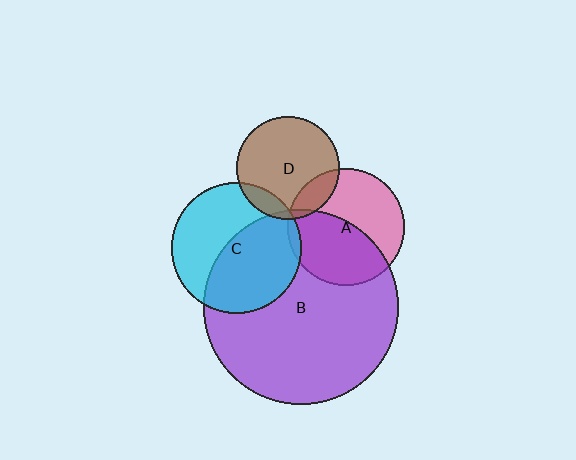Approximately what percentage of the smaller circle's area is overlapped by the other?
Approximately 5%.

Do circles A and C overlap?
Yes.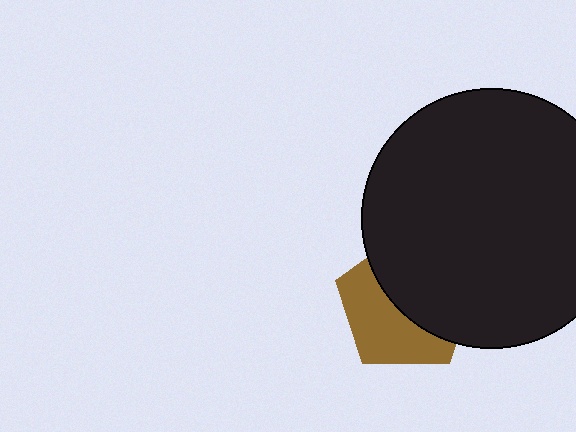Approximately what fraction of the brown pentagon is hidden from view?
Roughly 54% of the brown pentagon is hidden behind the black circle.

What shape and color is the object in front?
The object in front is a black circle.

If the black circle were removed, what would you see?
You would see the complete brown pentagon.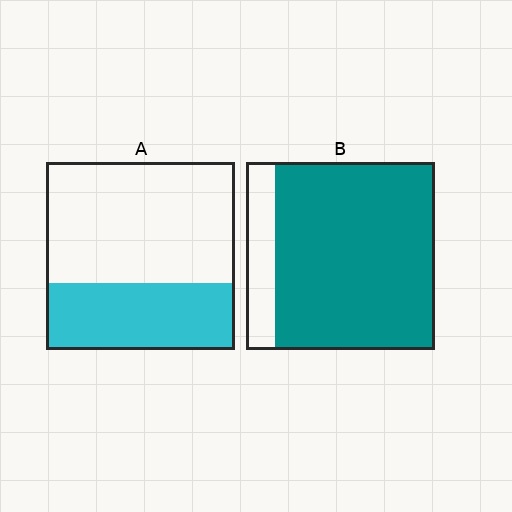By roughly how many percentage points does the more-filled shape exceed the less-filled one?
By roughly 50 percentage points (B over A).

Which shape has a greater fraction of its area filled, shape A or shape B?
Shape B.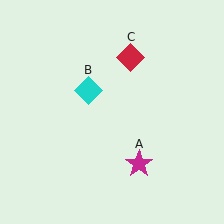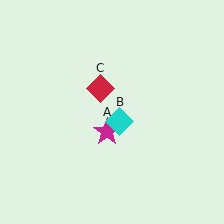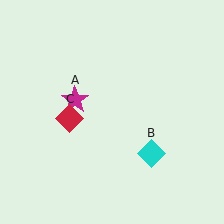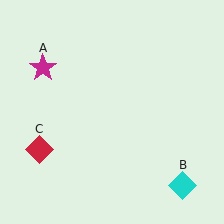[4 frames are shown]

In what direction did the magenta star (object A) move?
The magenta star (object A) moved up and to the left.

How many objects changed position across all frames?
3 objects changed position: magenta star (object A), cyan diamond (object B), red diamond (object C).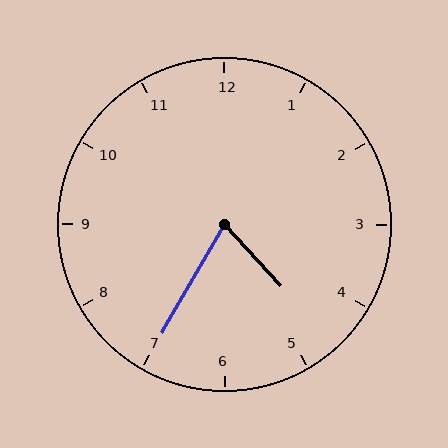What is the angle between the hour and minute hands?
Approximately 72 degrees.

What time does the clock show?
4:35.